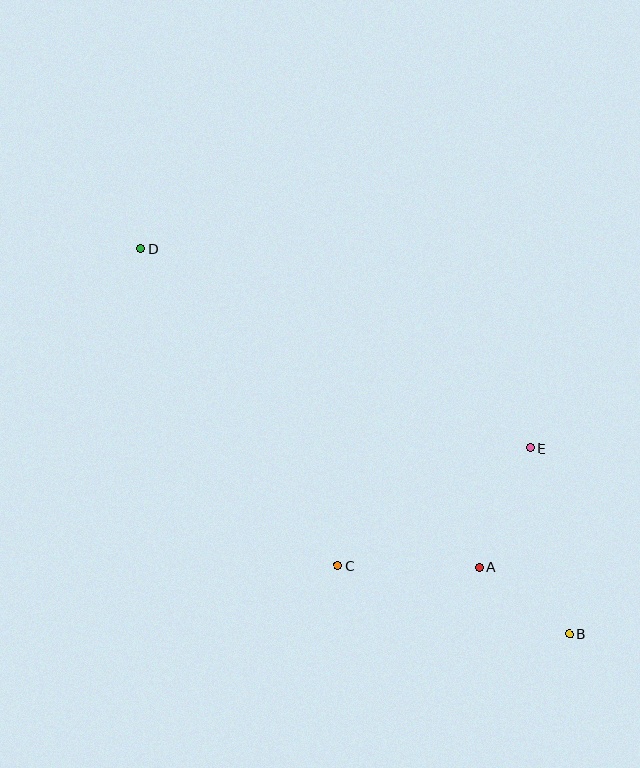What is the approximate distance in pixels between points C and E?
The distance between C and E is approximately 226 pixels.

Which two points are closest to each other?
Points A and B are closest to each other.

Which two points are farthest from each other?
Points B and D are farthest from each other.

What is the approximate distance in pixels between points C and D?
The distance between C and D is approximately 373 pixels.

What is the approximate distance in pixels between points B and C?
The distance between B and C is approximately 242 pixels.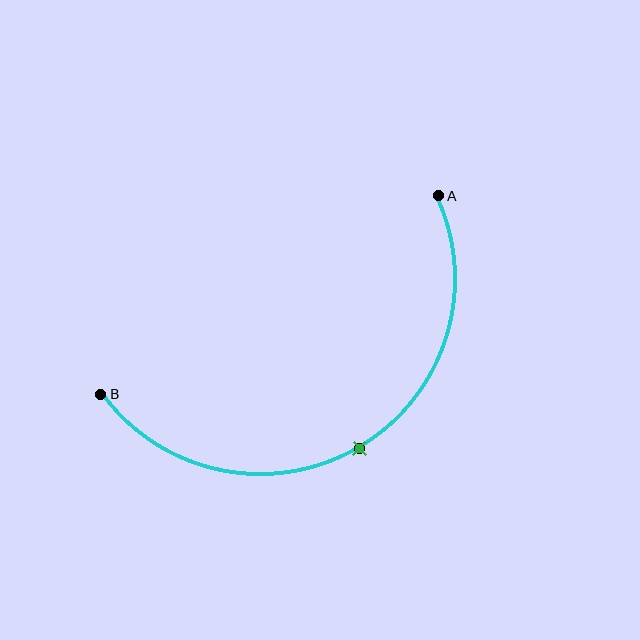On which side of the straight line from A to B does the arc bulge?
The arc bulges below the straight line connecting A and B.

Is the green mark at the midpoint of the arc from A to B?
Yes. The green mark lies on the arc at equal arc-length from both A and B — it is the arc midpoint.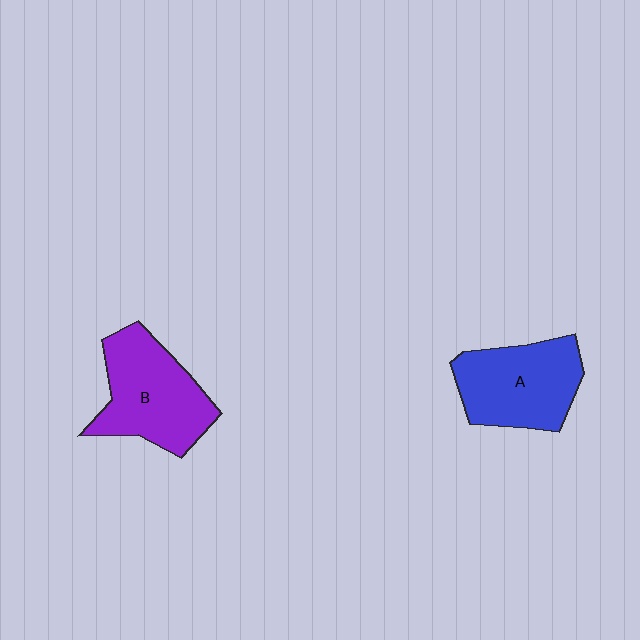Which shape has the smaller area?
Shape A (blue).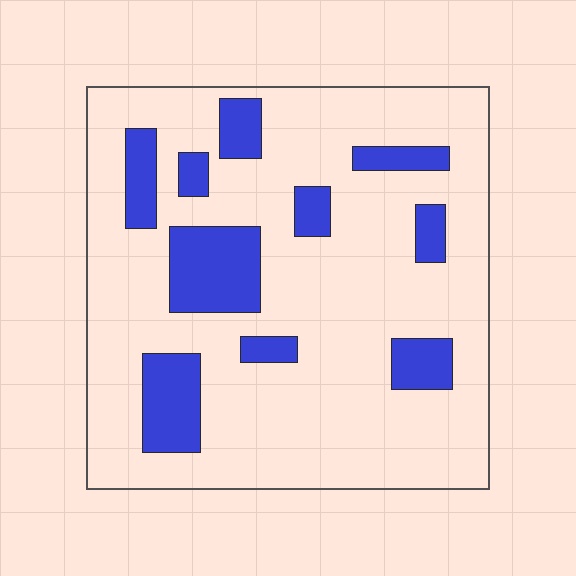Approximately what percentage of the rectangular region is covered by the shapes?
Approximately 20%.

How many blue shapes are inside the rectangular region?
10.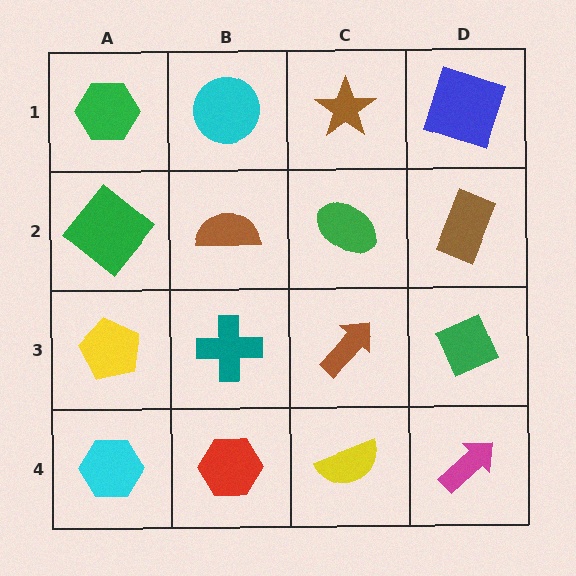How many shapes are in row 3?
4 shapes.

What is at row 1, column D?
A blue square.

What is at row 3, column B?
A teal cross.